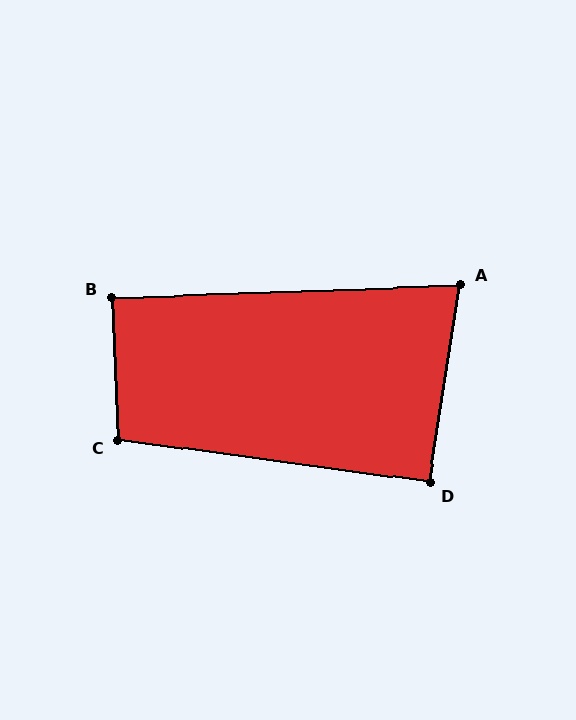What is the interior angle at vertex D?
Approximately 91 degrees (approximately right).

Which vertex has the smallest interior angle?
A, at approximately 79 degrees.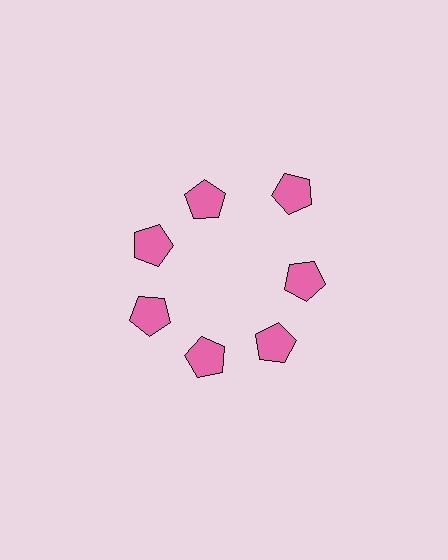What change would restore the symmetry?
The symmetry would be restored by moving it inward, back onto the ring so that all 7 pentagons sit at equal angles and equal distance from the center.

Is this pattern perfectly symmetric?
No. The 7 pink pentagons are arranged in a ring, but one element near the 1 o'clock position is pushed outward from the center, breaking the 7-fold rotational symmetry.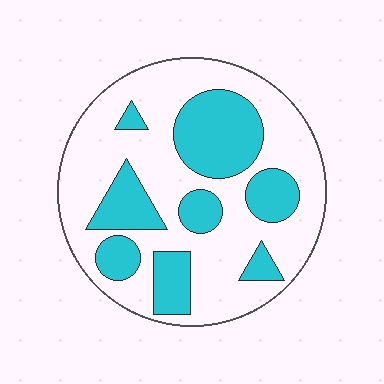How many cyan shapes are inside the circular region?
8.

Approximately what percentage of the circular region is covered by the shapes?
Approximately 35%.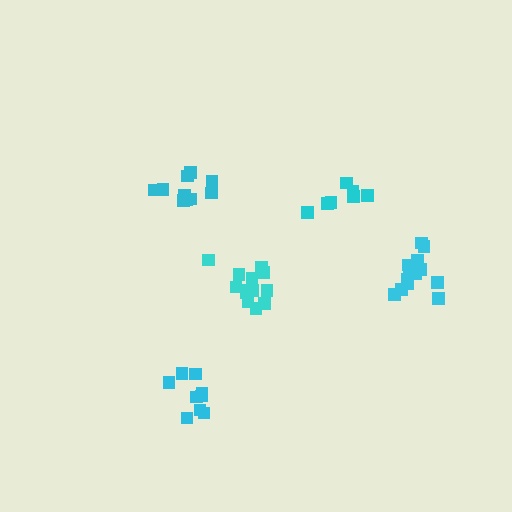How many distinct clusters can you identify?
There are 5 distinct clusters.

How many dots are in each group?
Group 1: 8 dots, Group 2: 13 dots, Group 3: 9 dots, Group 4: 13 dots, Group 5: 10 dots (53 total).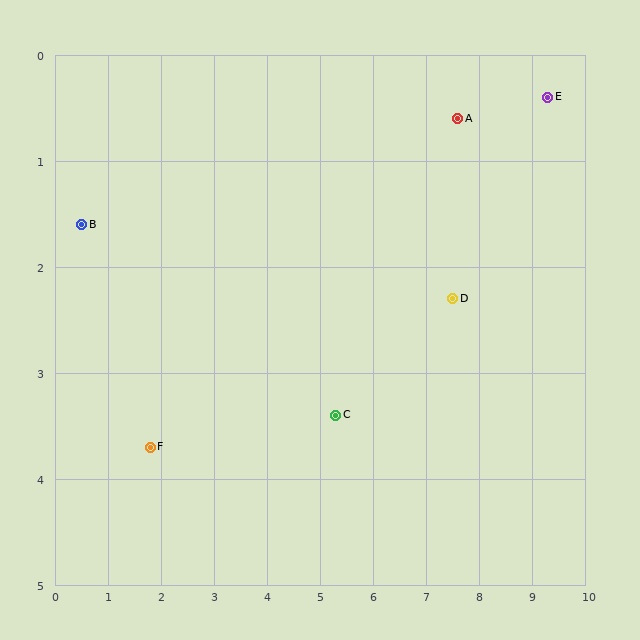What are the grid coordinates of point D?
Point D is at approximately (7.5, 2.3).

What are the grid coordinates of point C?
Point C is at approximately (5.3, 3.4).